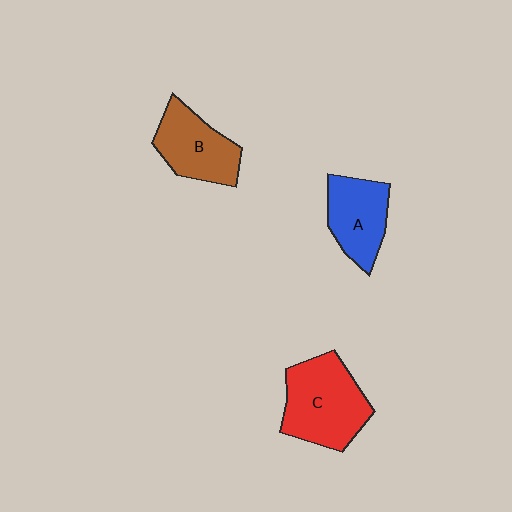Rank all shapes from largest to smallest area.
From largest to smallest: C (red), B (brown), A (blue).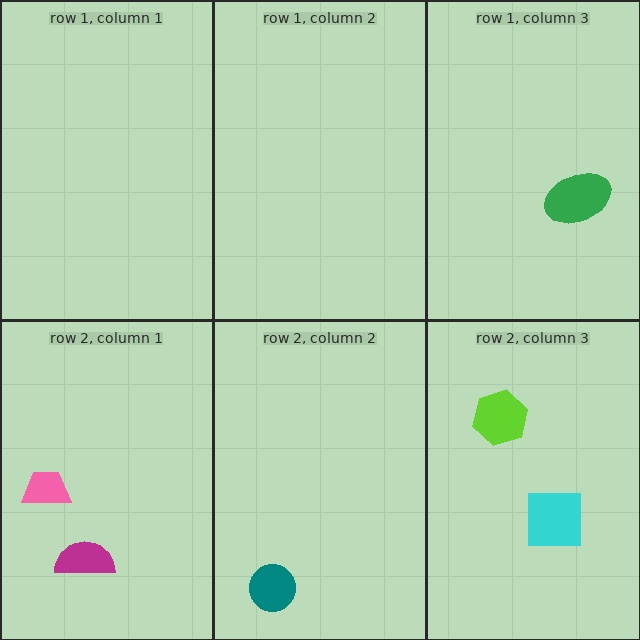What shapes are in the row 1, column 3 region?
The green ellipse.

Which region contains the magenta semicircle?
The row 2, column 1 region.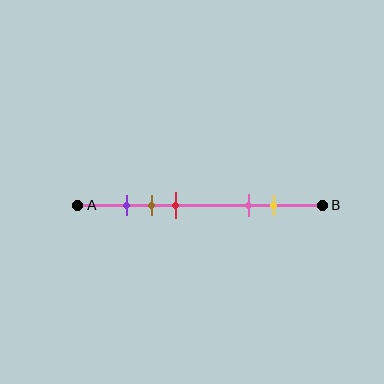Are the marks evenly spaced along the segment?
No, the marks are not evenly spaced.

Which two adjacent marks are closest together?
The purple and brown marks are the closest adjacent pair.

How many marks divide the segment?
There are 5 marks dividing the segment.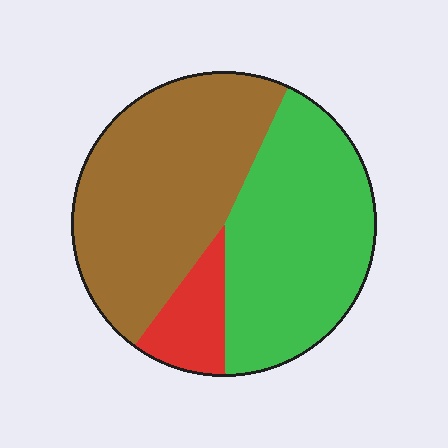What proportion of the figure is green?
Green covers around 45% of the figure.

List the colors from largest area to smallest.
From largest to smallest: brown, green, red.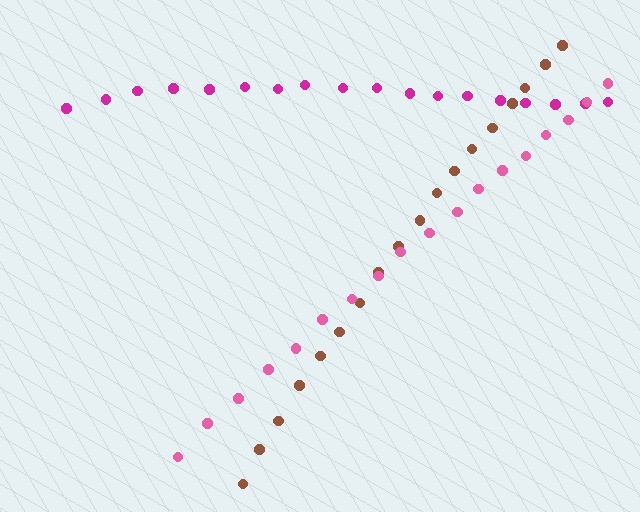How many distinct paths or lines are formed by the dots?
There are 3 distinct paths.